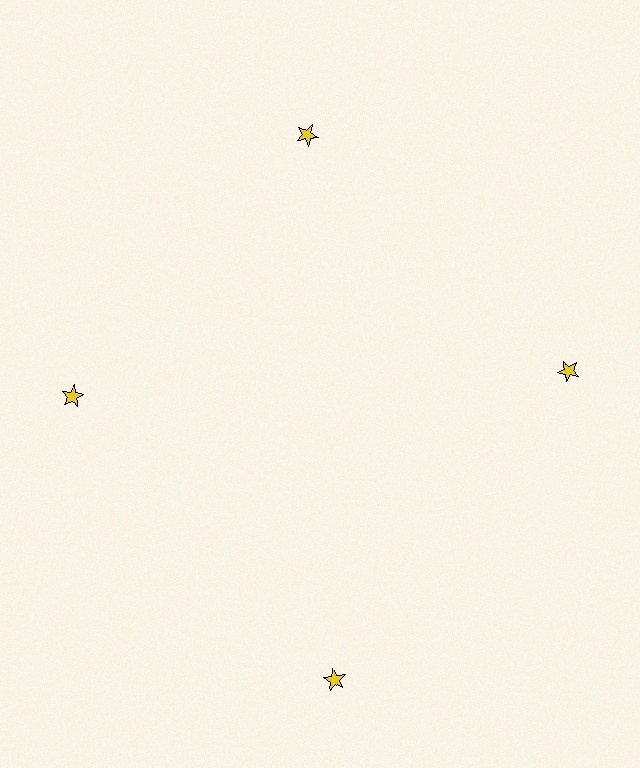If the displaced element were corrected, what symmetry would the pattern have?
It would have 4-fold rotational symmetry — the pattern would map onto itself every 90 degrees.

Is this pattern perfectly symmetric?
No. The 4 yellow stars are arranged in a ring, but one element near the 6 o'clock position is pushed outward from the center, breaking the 4-fold rotational symmetry.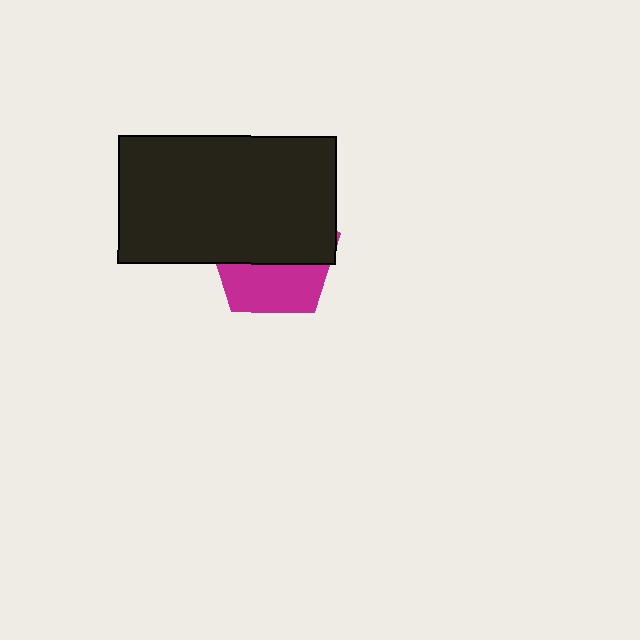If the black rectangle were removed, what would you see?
You would see the complete magenta pentagon.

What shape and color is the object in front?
The object in front is a black rectangle.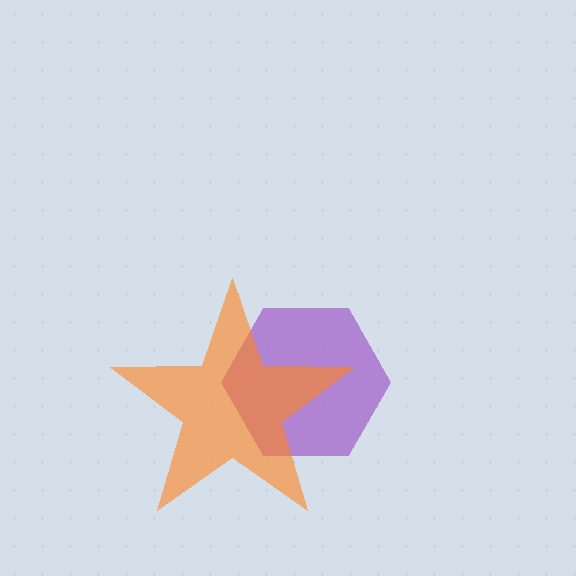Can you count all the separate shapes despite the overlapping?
Yes, there are 2 separate shapes.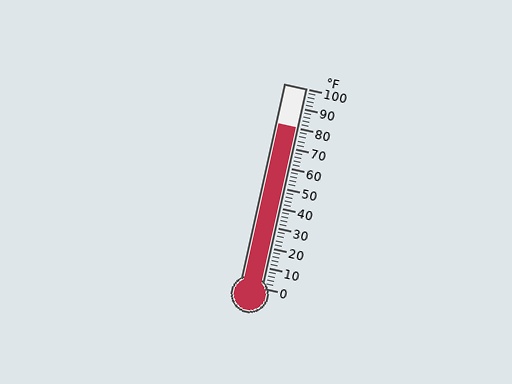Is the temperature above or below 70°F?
The temperature is above 70°F.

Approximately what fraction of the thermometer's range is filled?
The thermometer is filled to approximately 80% of its range.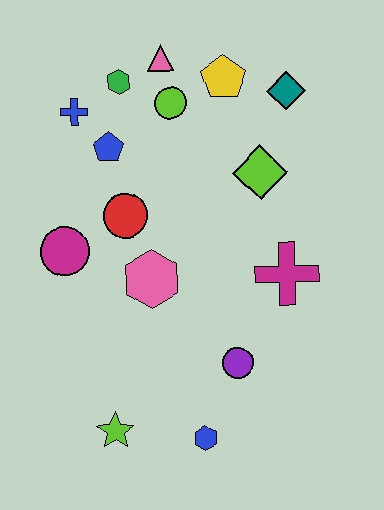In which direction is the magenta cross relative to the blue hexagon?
The magenta cross is above the blue hexagon.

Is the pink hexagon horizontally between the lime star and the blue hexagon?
Yes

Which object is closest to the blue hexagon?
The purple circle is closest to the blue hexagon.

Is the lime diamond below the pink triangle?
Yes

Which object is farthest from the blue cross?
The blue hexagon is farthest from the blue cross.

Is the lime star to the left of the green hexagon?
Yes